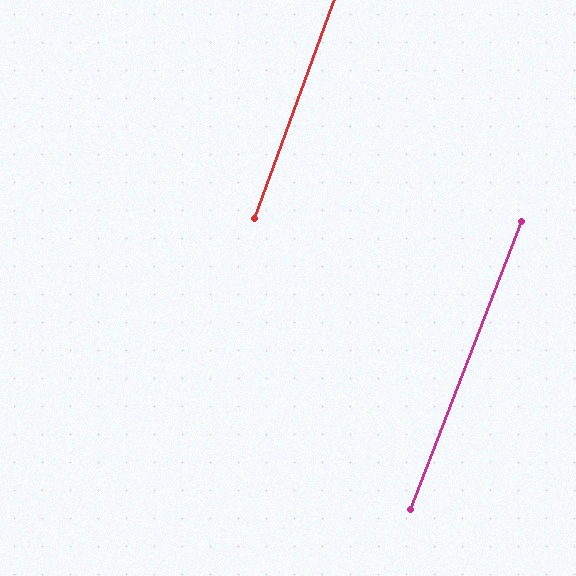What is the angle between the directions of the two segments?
Approximately 1 degree.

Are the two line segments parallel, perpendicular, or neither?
Parallel — their directions differ by only 1.2°.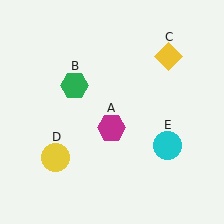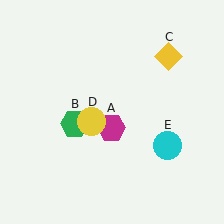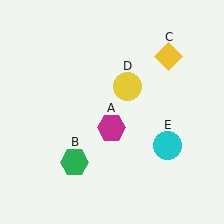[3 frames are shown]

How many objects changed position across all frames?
2 objects changed position: green hexagon (object B), yellow circle (object D).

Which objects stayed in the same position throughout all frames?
Magenta hexagon (object A) and yellow diamond (object C) and cyan circle (object E) remained stationary.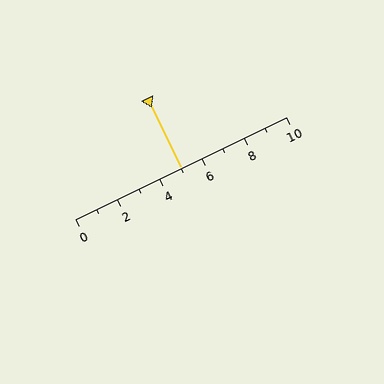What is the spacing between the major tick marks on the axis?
The major ticks are spaced 2 apart.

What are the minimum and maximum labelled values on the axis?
The axis runs from 0 to 10.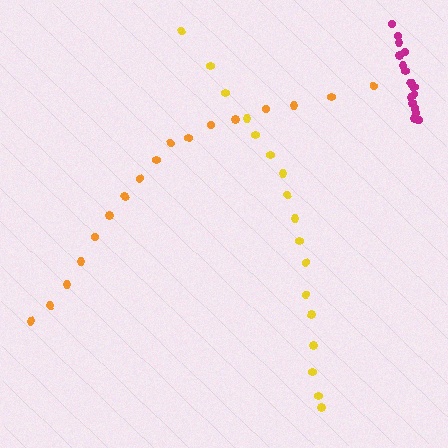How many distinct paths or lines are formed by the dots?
There are 3 distinct paths.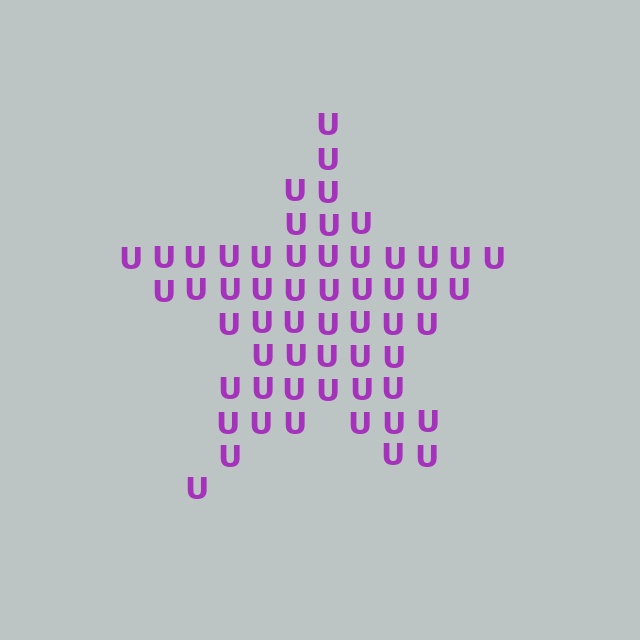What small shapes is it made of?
It is made of small letter U's.